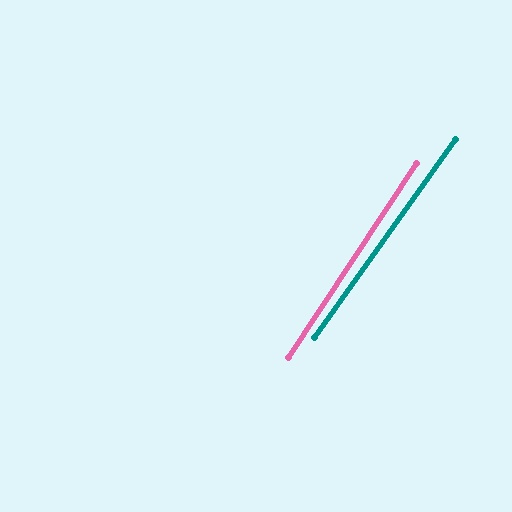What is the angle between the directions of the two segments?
Approximately 2 degrees.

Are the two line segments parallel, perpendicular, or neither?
Parallel — their directions differ by only 2.0°.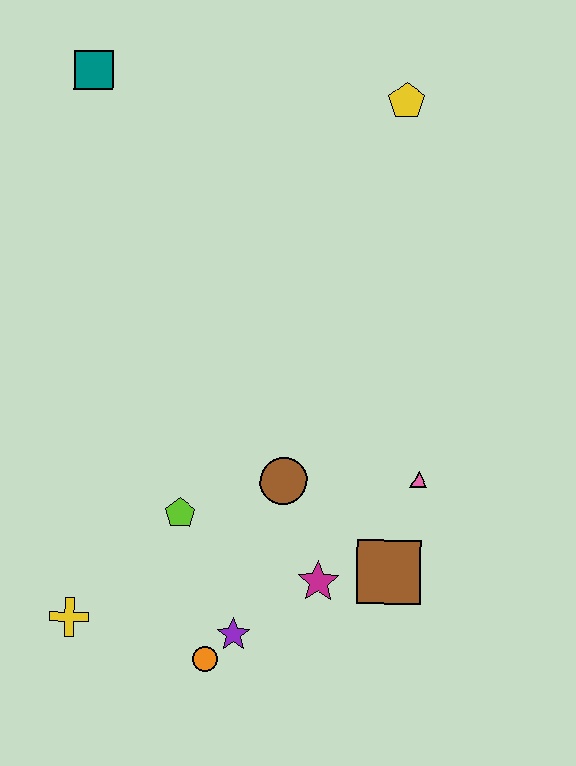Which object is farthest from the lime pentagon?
The yellow pentagon is farthest from the lime pentagon.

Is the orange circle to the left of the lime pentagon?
No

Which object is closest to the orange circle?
The purple star is closest to the orange circle.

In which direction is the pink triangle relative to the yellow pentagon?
The pink triangle is below the yellow pentagon.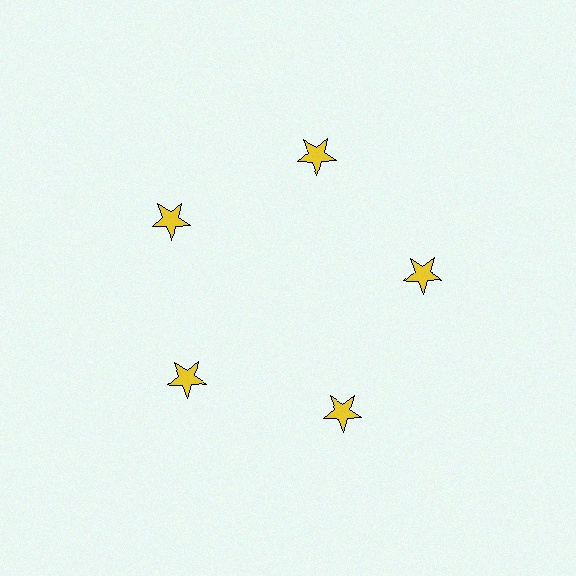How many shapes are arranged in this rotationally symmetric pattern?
There are 5 shapes, arranged in 5 groups of 1.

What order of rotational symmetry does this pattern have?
This pattern has 5-fold rotational symmetry.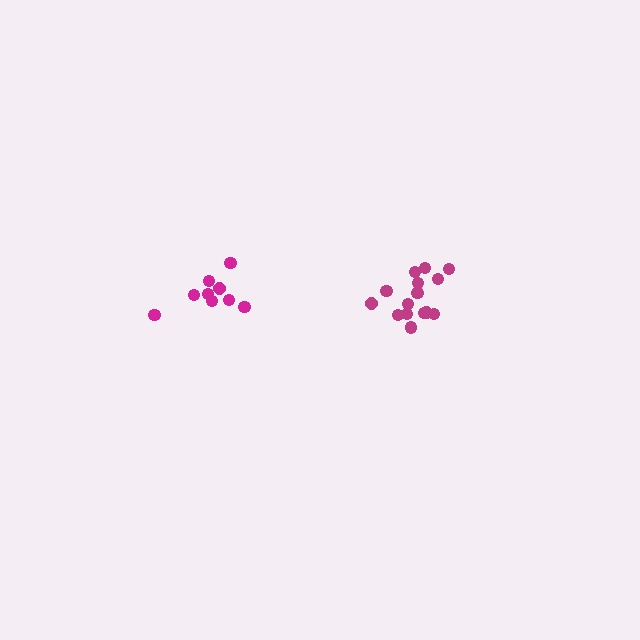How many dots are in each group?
Group 1: 15 dots, Group 2: 9 dots (24 total).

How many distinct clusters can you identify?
There are 2 distinct clusters.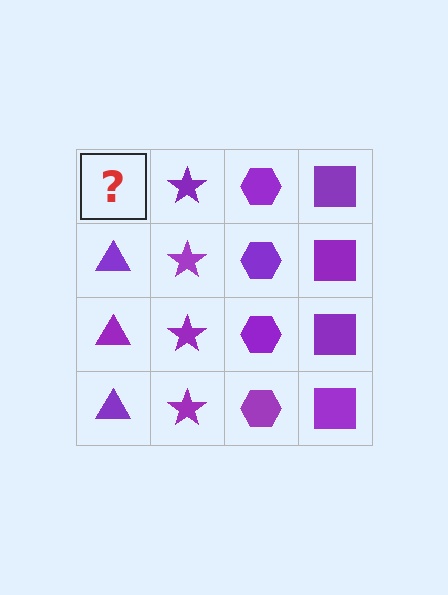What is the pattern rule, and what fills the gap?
The rule is that each column has a consistent shape. The gap should be filled with a purple triangle.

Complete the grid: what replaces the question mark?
The question mark should be replaced with a purple triangle.